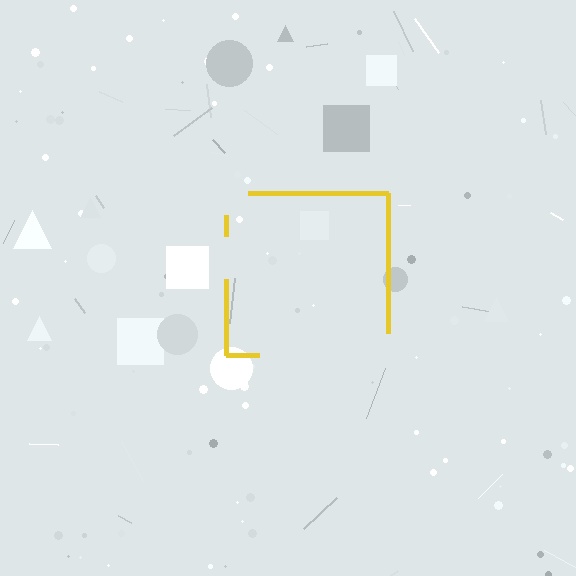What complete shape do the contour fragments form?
The contour fragments form a square.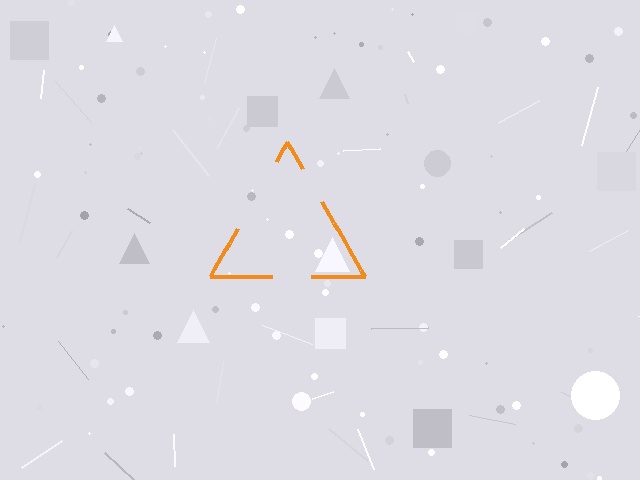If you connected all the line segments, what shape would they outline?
They would outline a triangle.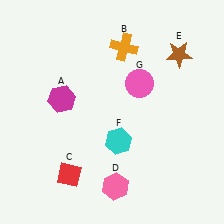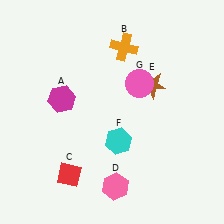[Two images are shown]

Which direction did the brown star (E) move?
The brown star (E) moved down.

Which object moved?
The brown star (E) moved down.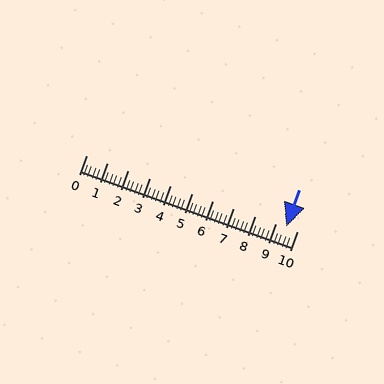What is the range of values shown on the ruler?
The ruler shows values from 0 to 10.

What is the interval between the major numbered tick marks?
The major tick marks are spaced 1 units apart.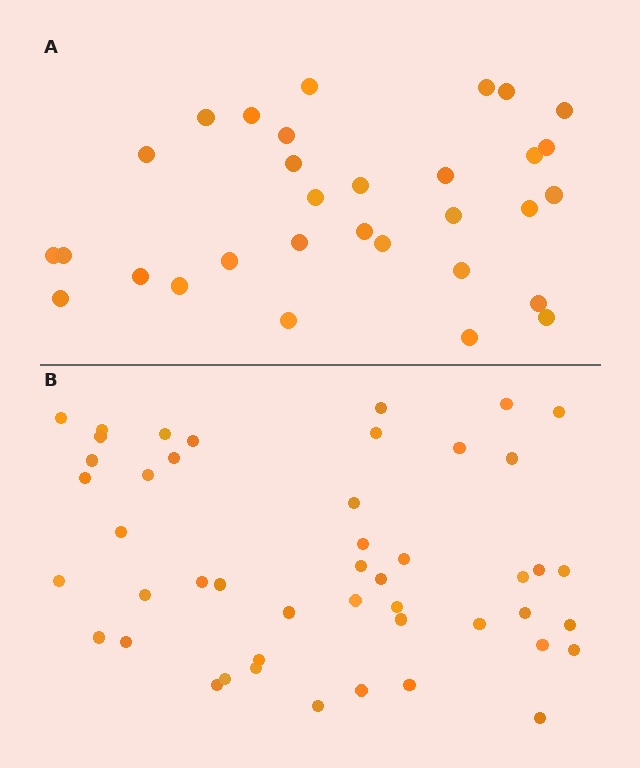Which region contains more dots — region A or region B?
Region B (the bottom region) has more dots.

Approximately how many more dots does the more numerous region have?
Region B has approximately 15 more dots than region A.